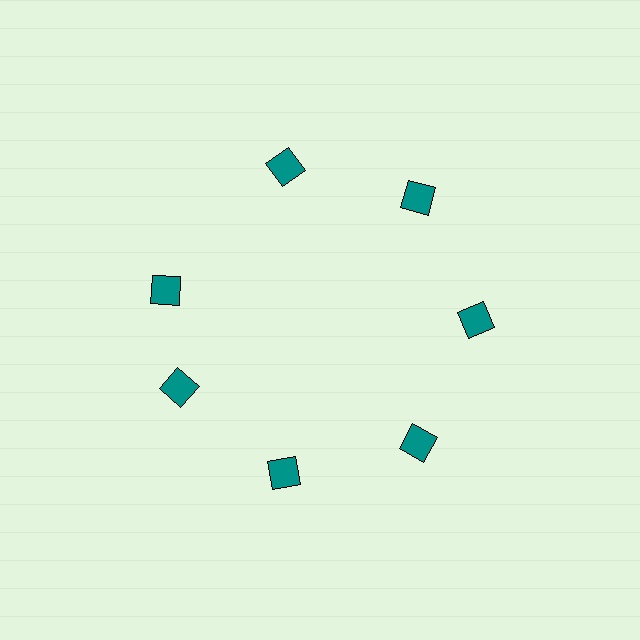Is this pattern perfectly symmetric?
No. The 7 teal squares are arranged in a ring, but one element near the 10 o'clock position is rotated out of alignment along the ring, breaking the 7-fold rotational symmetry.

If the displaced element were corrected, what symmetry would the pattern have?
It would have 7-fold rotational symmetry — the pattern would map onto itself every 51 degrees.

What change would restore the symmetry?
The symmetry would be restored by rotating it back into even spacing with its neighbors so that all 7 squares sit at equal angles and equal distance from the center.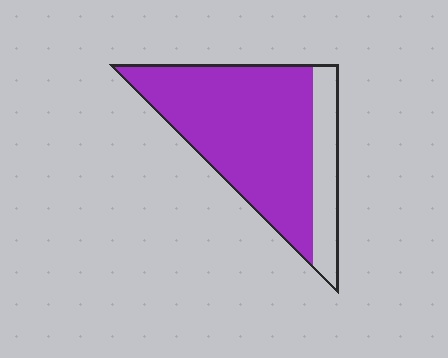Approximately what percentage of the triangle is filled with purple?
Approximately 80%.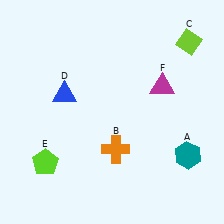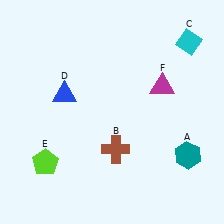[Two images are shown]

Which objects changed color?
B changed from orange to brown. C changed from lime to cyan.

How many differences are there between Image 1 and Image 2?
There are 2 differences between the two images.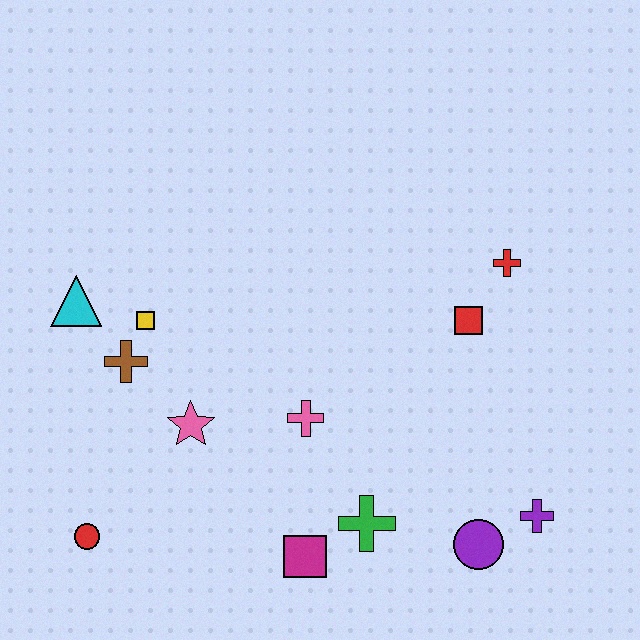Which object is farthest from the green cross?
The cyan triangle is farthest from the green cross.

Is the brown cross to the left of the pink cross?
Yes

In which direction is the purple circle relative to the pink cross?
The purple circle is to the right of the pink cross.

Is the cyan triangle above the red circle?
Yes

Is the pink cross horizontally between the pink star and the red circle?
No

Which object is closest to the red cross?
The red square is closest to the red cross.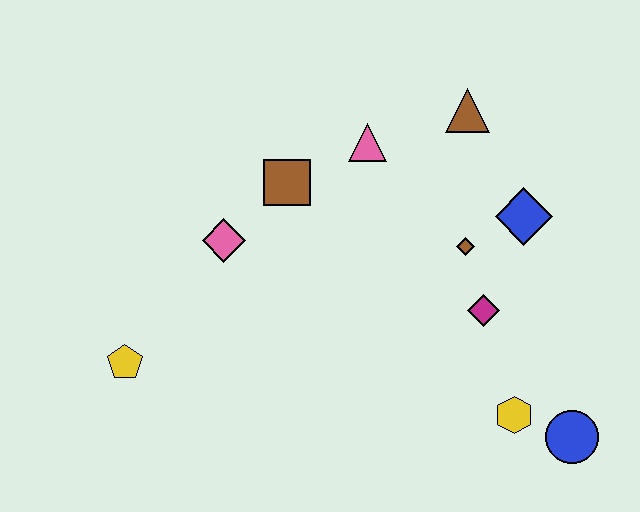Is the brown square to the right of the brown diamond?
No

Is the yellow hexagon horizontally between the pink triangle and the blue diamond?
Yes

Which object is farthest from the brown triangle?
The yellow pentagon is farthest from the brown triangle.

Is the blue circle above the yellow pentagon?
No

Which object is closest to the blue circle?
The yellow hexagon is closest to the blue circle.